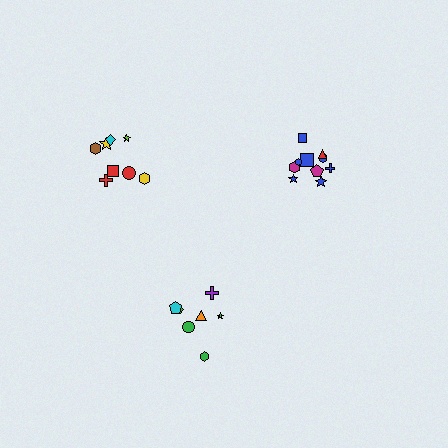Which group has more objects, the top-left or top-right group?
The top-right group.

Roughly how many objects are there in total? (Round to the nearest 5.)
Roughly 25 objects in total.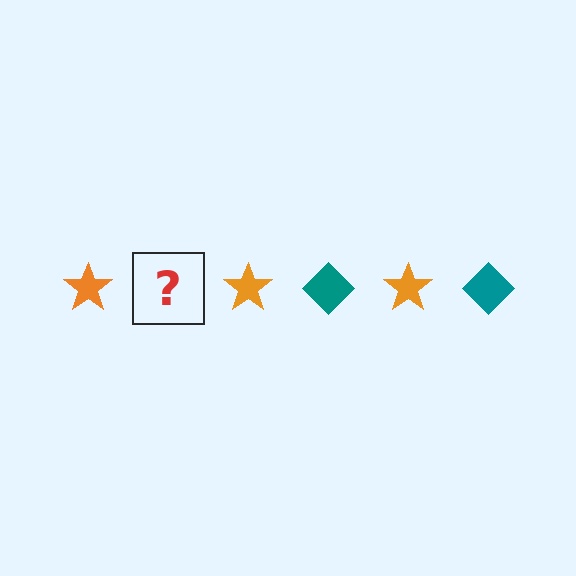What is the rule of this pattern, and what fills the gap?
The rule is that the pattern alternates between orange star and teal diamond. The gap should be filled with a teal diamond.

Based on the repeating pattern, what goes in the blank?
The blank should be a teal diamond.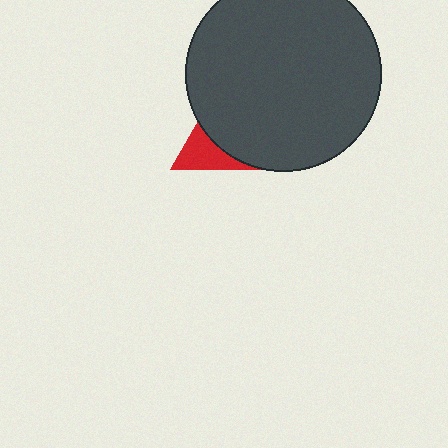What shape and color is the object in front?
The object in front is a dark gray circle.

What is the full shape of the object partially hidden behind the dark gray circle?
The partially hidden object is a red triangle.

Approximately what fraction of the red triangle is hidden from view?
Roughly 59% of the red triangle is hidden behind the dark gray circle.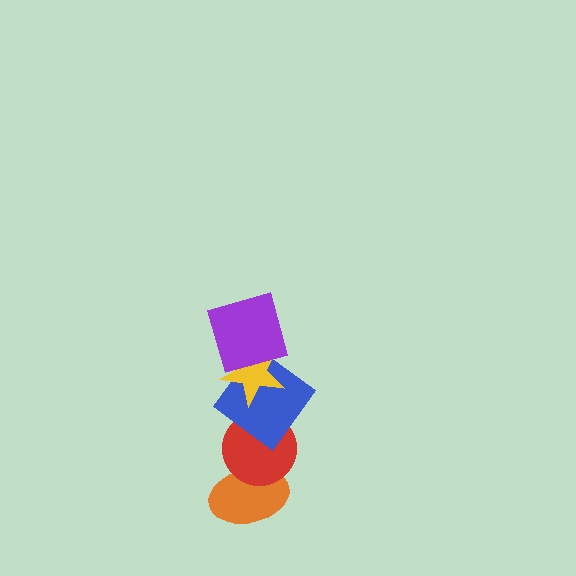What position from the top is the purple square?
The purple square is 1st from the top.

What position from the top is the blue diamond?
The blue diamond is 3rd from the top.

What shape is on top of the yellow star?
The purple square is on top of the yellow star.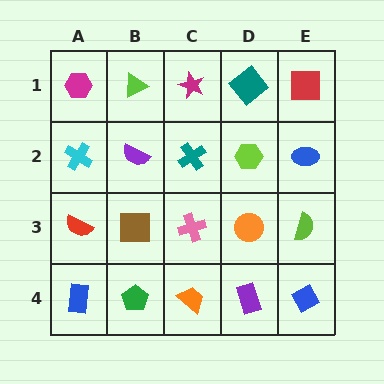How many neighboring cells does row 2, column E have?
3.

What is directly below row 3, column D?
A purple rectangle.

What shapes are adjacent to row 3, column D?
A lime hexagon (row 2, column D), a purple rectangle (row 4, column D), a pink cross (row 3, column C), a lime semicircle (row 3, column E).